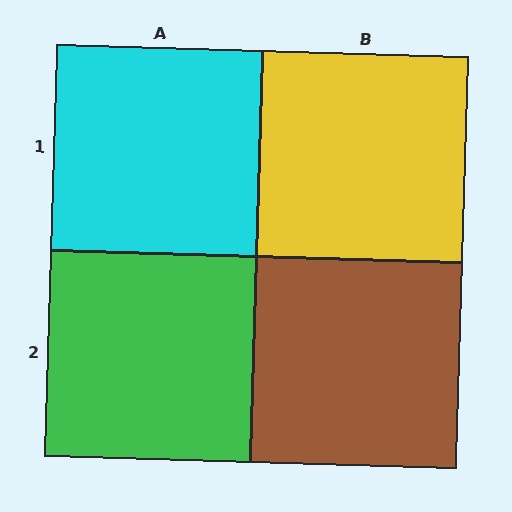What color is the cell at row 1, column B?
Yellow.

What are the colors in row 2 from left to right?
Green, brown.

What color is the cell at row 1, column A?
Cyan.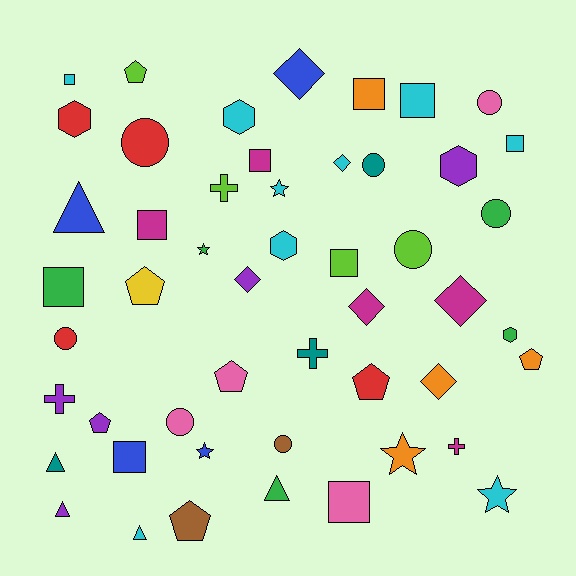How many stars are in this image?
There are 5 stars.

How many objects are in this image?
There are 50 objects.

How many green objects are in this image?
There are 5 green objects.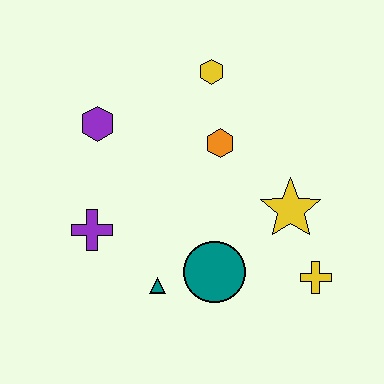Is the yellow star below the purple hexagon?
Yes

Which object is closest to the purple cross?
The teal triangle is closest to the purple cross.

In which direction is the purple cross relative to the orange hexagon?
The purple cross is to the left of the orange hexagon.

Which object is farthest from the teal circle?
The yellow hexagon is farthest from the teal circle.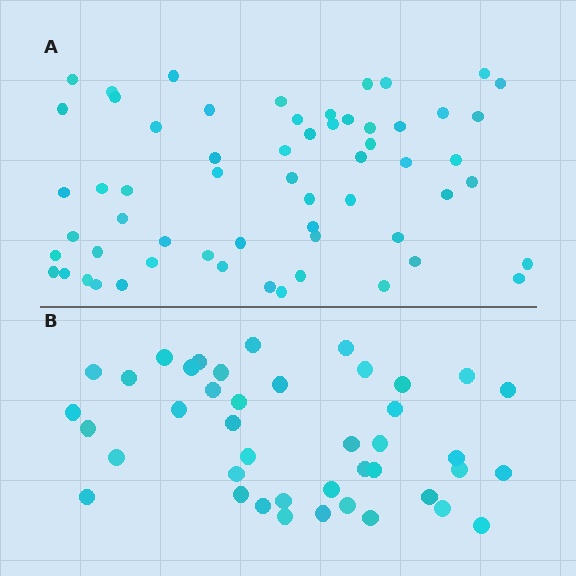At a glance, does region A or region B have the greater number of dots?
Region A (the top region) has more dots.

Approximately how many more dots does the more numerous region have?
Region A has approximately 20 more dots than region B.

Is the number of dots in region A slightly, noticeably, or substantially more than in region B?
Region A has noticeably more, but not dramatically so. The ratio is roughly 1.4 to 1.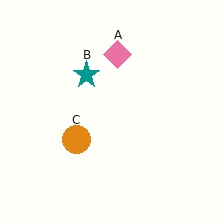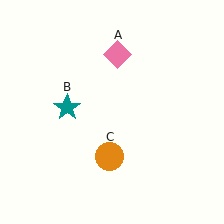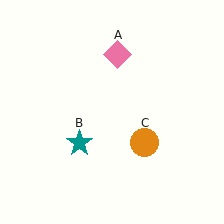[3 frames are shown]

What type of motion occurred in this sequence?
The teal star (object B), orange circle (object C) rotated counterclockwise around the center of the scene.